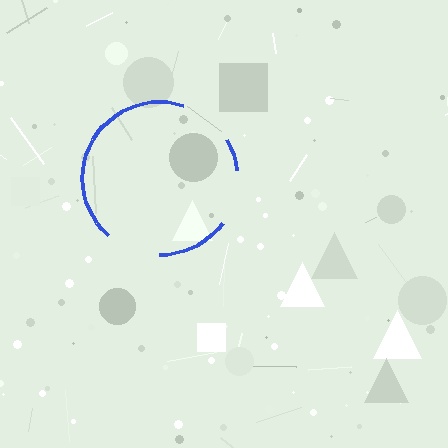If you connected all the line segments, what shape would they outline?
They would outline a circle.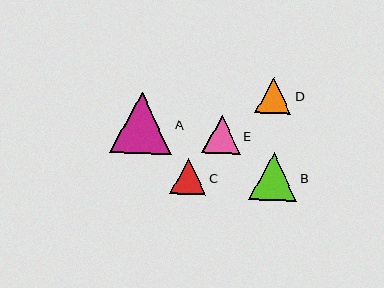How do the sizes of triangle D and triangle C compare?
Triangle D and triangle C are approximately the same size.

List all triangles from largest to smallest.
From largest to smallest: A, B, E, D, C.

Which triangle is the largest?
Triangle A is the largest with a size of approximately 61 pixels.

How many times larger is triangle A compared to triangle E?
Triangle A is approximately 1.6 times the size of triangle E.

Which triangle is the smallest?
Triangle C is the smallest with a size of approximately 35 pixels.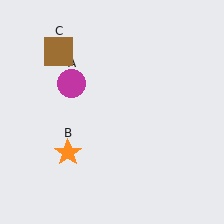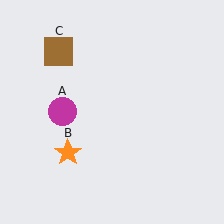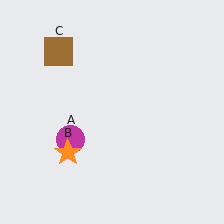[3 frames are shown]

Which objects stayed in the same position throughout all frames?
Orange star (object B) and brown square (object C) remained stationary.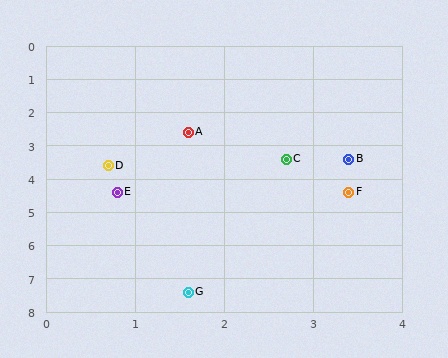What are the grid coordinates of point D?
Point D is at approximately (0.7, 3.6).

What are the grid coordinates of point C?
Point C is at approximately (2.7, 3.4).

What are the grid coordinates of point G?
Point G is at approximately (1.6, 7.4).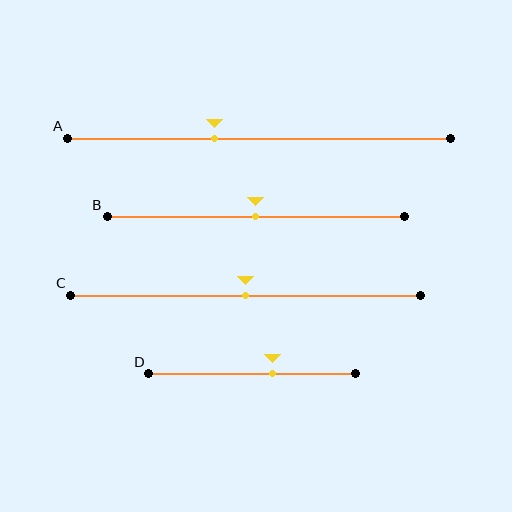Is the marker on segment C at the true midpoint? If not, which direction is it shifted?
Yes, the marker on segment C is at the true midpoint.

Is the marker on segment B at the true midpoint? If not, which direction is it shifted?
Yes, the marker on segment B is at the true midpoint.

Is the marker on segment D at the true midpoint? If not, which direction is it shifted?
No, the marker on segment D is shifted to the right by about 10% of the segment length.